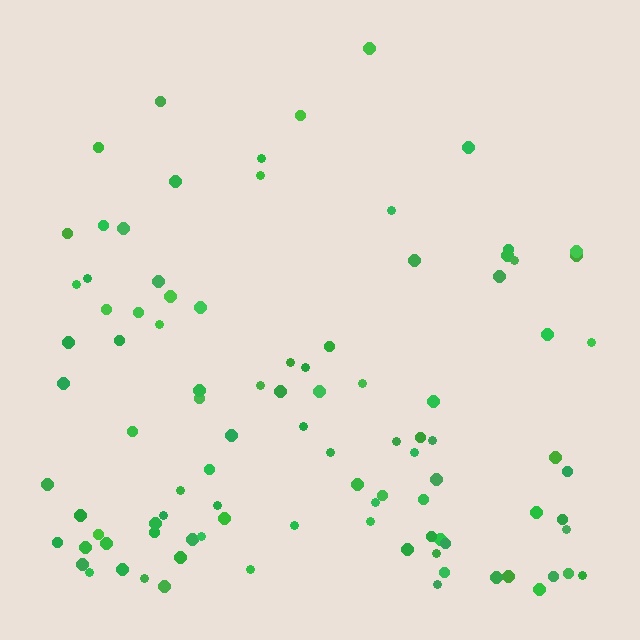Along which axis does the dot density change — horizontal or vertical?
Vertical.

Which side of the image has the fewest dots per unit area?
The top.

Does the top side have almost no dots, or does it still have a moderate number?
Still a moderate number, just noticeably fewer than the bottom.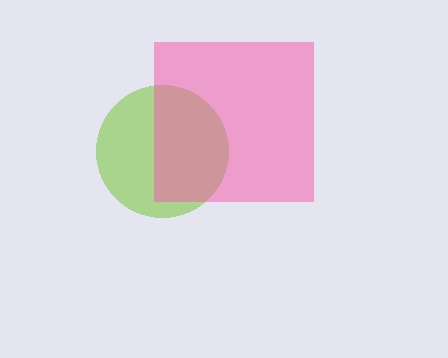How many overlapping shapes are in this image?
There are 2 overlapping shapes in the image.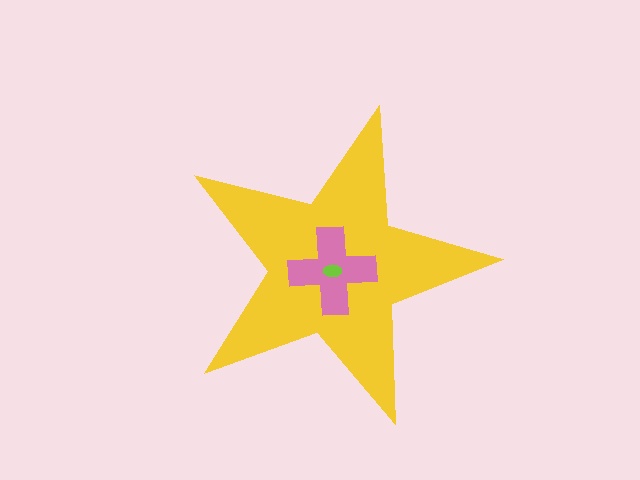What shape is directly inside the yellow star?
The pink cross.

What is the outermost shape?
The yellow star.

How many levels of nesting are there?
3.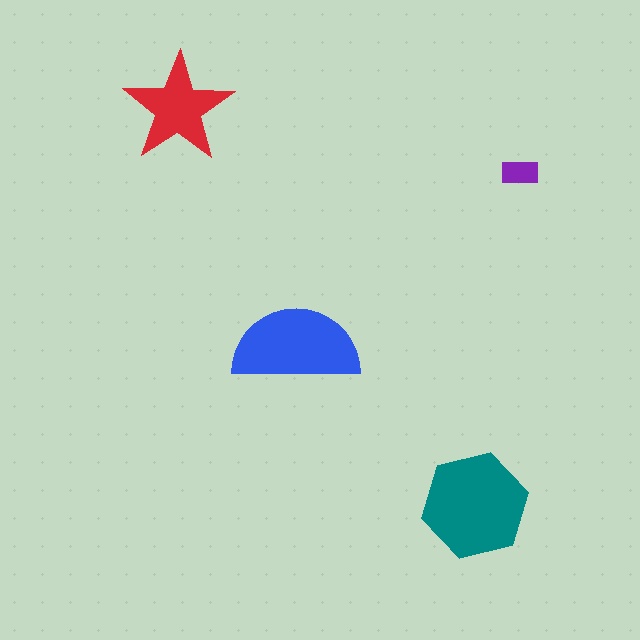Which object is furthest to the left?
The red star is leftmost.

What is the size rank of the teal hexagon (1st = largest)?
1st.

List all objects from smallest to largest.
The purple rectangle, the red star, the blue semicircle, the teal hexagon.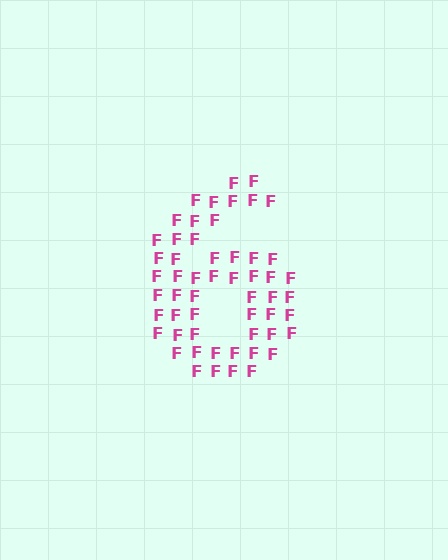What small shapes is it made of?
It is made of small letter F's.